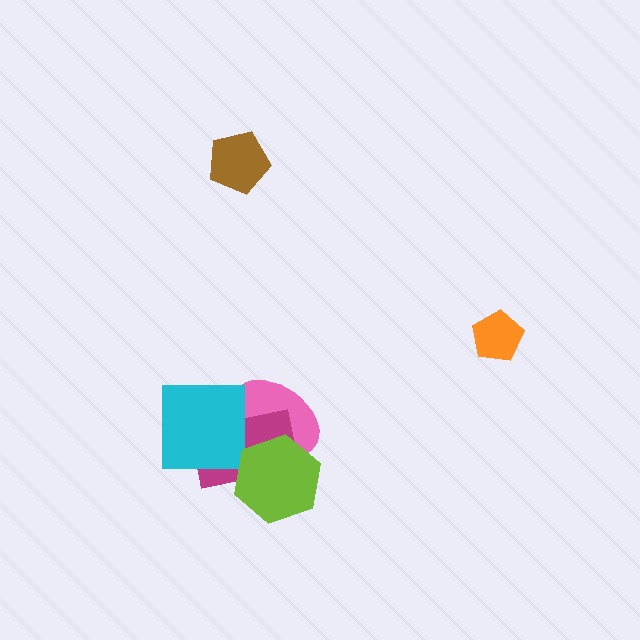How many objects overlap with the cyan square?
2 objects overlap with the cyan square.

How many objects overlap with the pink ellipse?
3 objects overlap with the pink ellipse.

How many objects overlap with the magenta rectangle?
3 objects overlap with the magenta rectangle.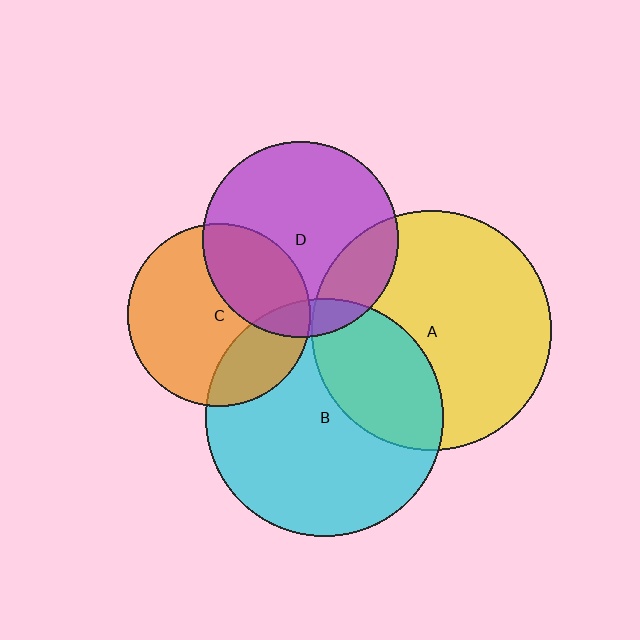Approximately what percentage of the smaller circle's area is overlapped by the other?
Approximately 30%.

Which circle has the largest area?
Circle A (yellow).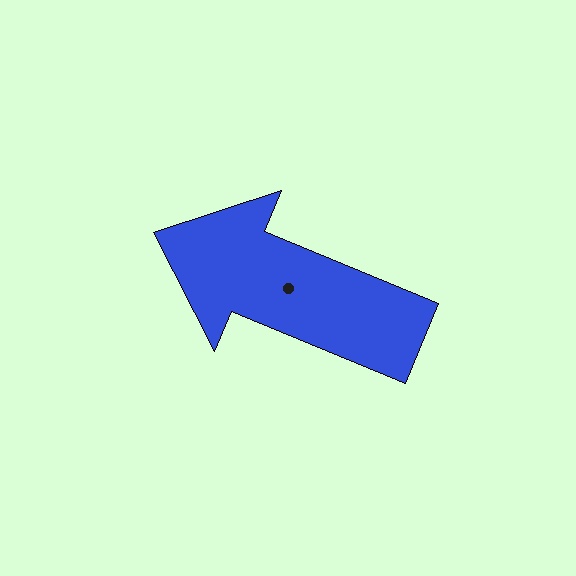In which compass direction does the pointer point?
Northwest.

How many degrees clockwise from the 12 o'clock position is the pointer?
Approximately 293 degrees.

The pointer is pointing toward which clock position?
Roughly 10 o'clock.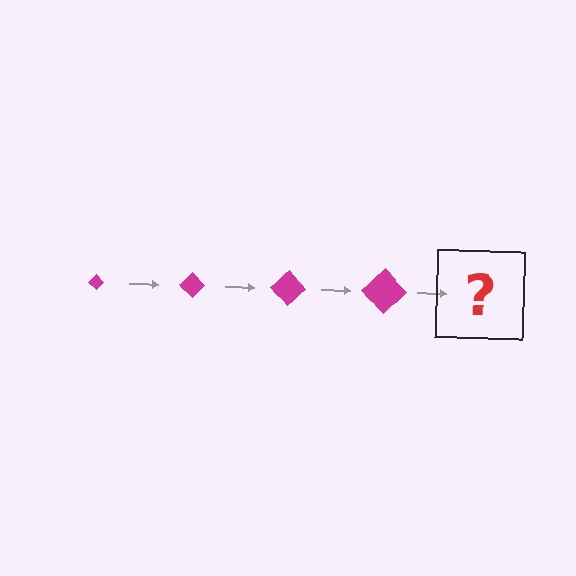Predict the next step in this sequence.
The next step is a magenta diamond, larger than the previous one.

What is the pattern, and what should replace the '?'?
The pattern is that the diamond gets progressively larger each step. The '?' should be a magenta diamond, larger than the previous one.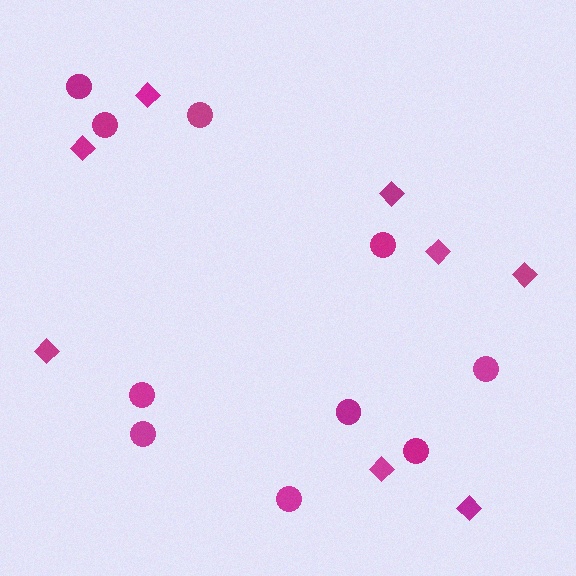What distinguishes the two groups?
There are 2 groups: one group of circles (10) and one group of diamonds (8).